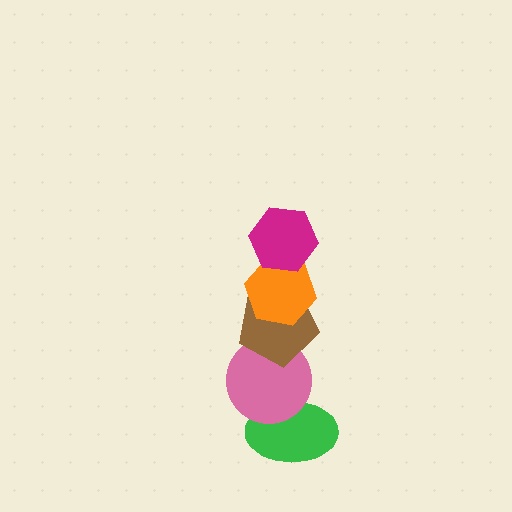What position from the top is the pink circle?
The pink circle is 4th from the top.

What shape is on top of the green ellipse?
The pink circle is on top of the green ellipse.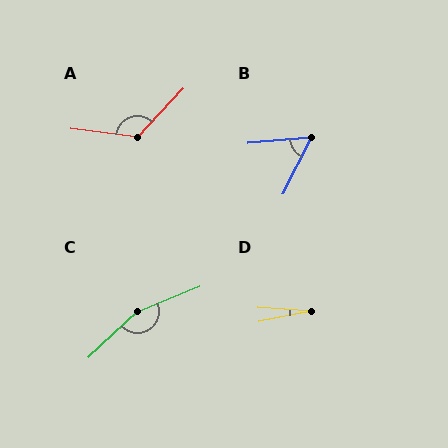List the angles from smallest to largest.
D (15°), B (58°), A (126°), C (159°).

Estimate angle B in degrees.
Approximately 58 degrees.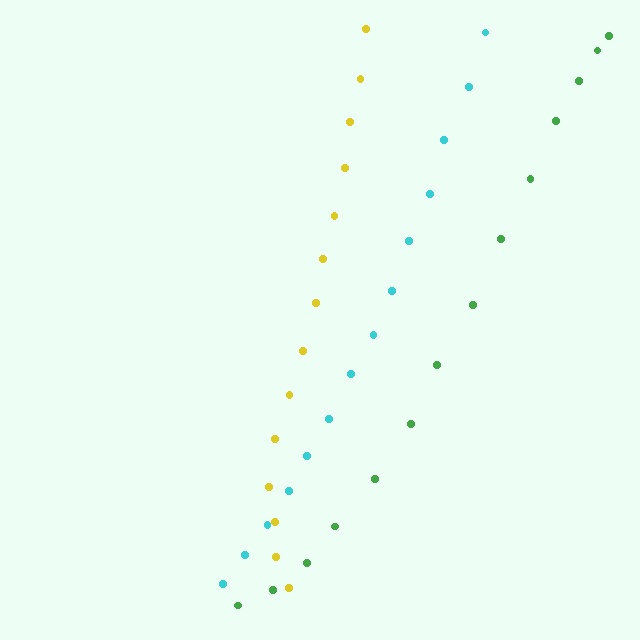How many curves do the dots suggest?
There are 3 distinct paths.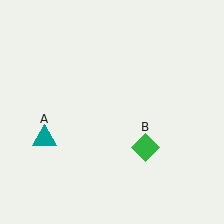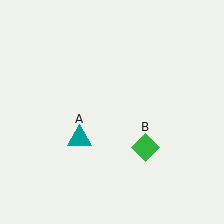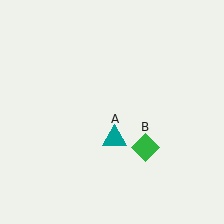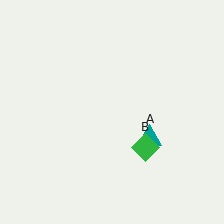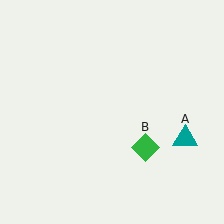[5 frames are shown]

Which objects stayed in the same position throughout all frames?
Green diamond (object B) remained stationary.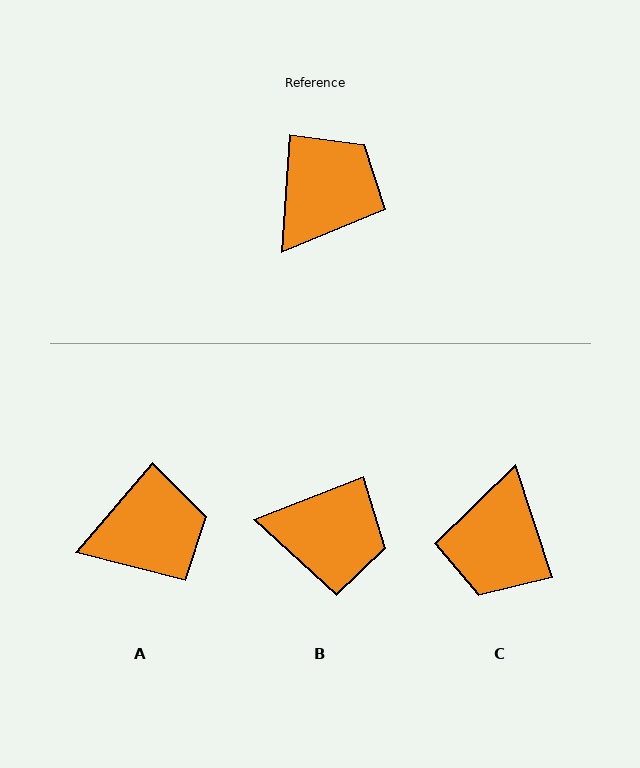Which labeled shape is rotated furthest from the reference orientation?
C, about 158 degrees away.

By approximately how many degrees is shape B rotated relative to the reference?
Approximately 65 degrees clockwise.